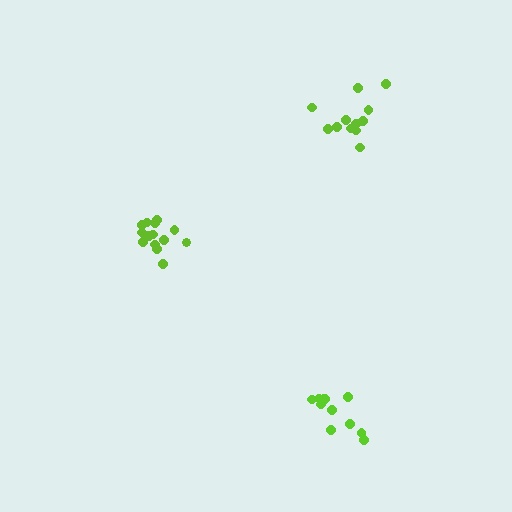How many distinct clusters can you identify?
There are 3 distinct clusters.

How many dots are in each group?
Group 1: 12 dots, Group 2: 14 dots, Group 3: 11 dots (37 total).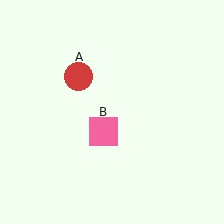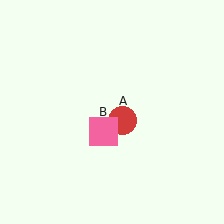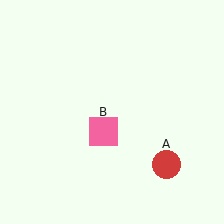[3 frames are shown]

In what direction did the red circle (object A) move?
The red circle (object A) moved down and to the right.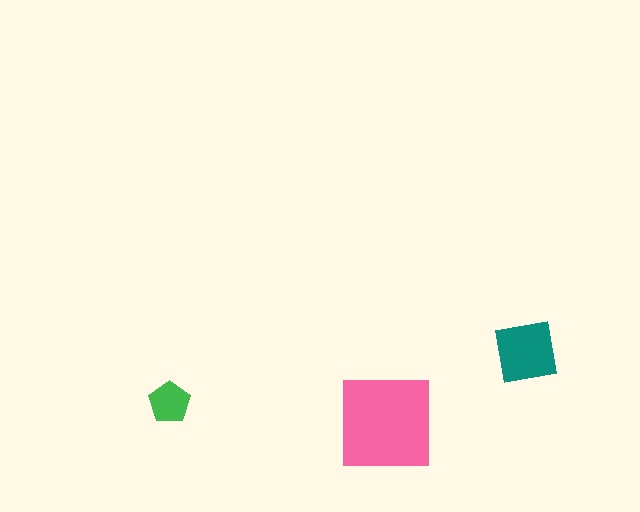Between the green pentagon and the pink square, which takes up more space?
The pink square.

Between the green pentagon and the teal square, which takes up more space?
The teal square.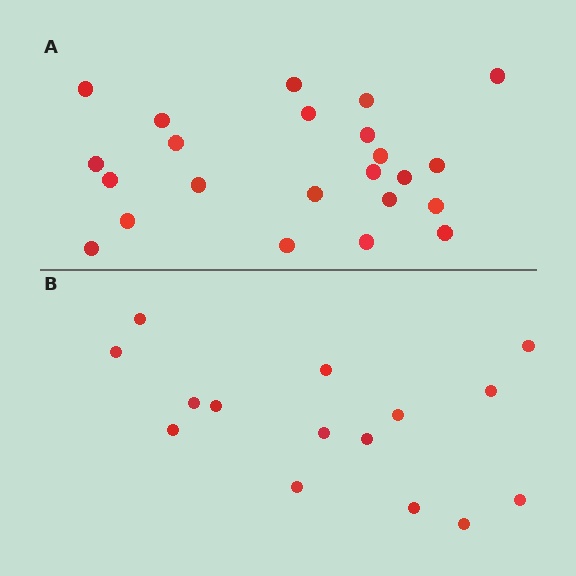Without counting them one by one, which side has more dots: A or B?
Region A (the top region) has more dots.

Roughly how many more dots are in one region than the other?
Region A has roughly 8 or so more dots than region B.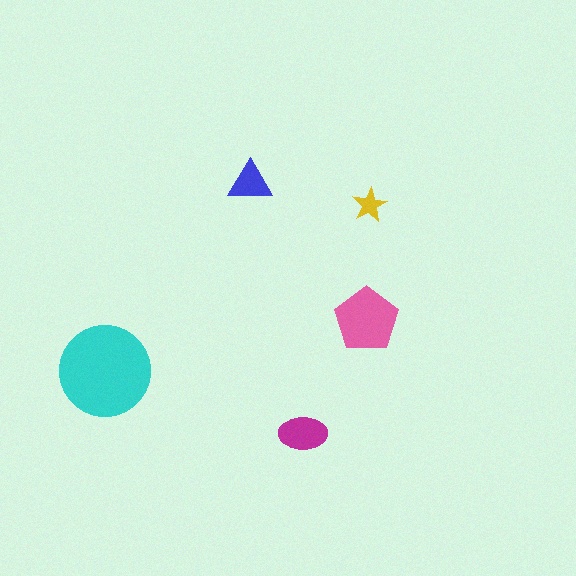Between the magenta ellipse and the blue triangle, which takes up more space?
The magenta ellipse.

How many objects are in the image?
There are 5 objects in the image.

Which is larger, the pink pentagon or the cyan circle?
The cyan circle.